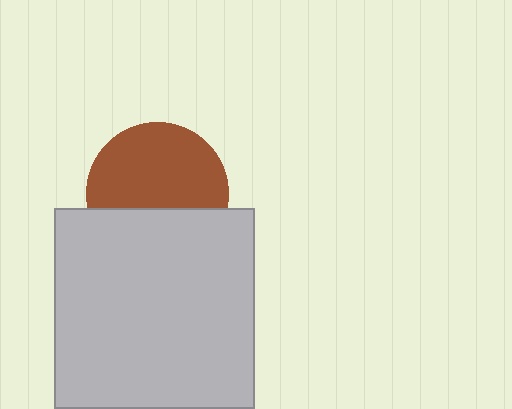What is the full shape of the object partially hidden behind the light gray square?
The partially hidden object is a brown circle.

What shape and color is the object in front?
The object in front is a light gray square.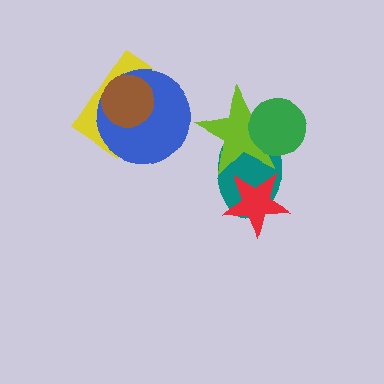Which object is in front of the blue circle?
The brown circle is in front of the blue circle.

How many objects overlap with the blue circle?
2 objects overlap with the blue circle.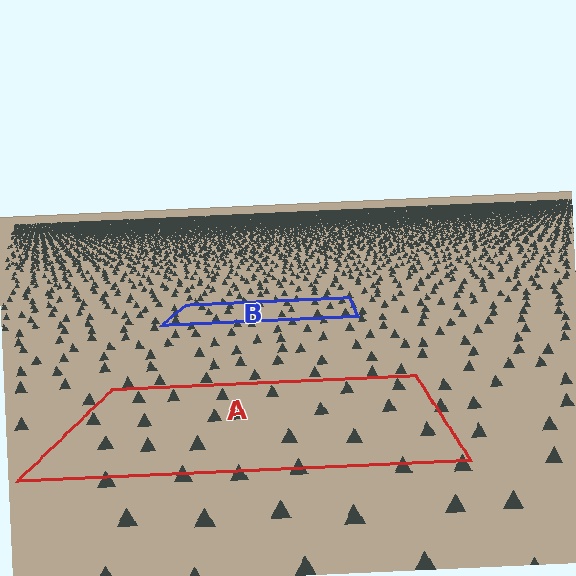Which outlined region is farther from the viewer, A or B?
Region B is farther from the viewer — the texture elements inside it appear smaller and more densely packed.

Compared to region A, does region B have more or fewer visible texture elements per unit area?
Region B has more texture elements per unit area — they are packed more densely because it is farther away.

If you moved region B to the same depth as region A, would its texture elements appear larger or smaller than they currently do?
They would appear larger. At a closer depth, the same texture elements are projected at a bigger on-screen size.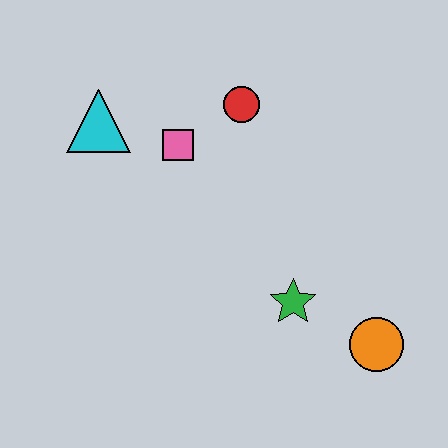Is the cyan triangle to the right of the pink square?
No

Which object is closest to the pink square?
The red circle is closest to the pink square.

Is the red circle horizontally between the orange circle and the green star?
No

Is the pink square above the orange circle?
Yes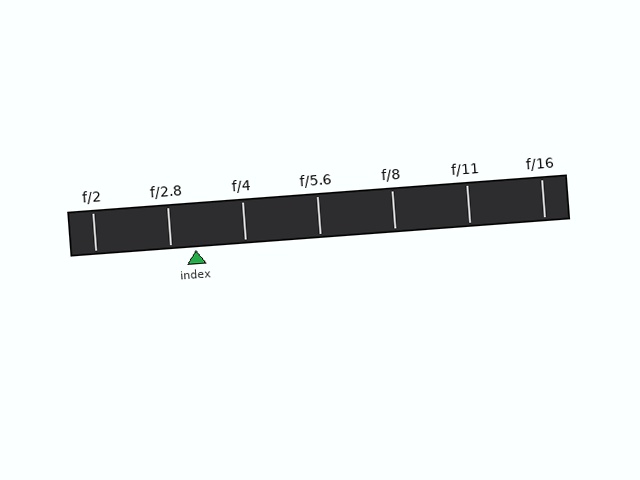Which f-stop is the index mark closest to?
The index mark is closest to f/2.8.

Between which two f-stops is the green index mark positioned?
The index mark is between f/2.8 and f/4.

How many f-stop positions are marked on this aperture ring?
There are 7 f-stop positions marked.